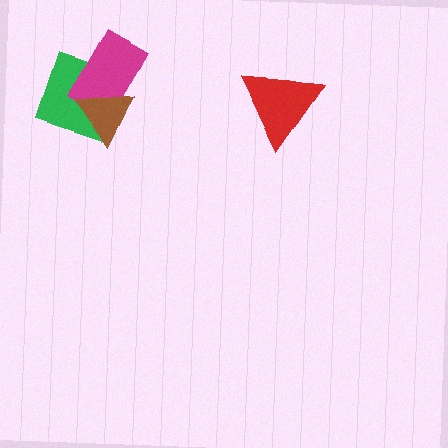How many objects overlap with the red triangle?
0 objects overlap with the red triangle.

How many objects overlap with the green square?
2 objects overlap with the green square.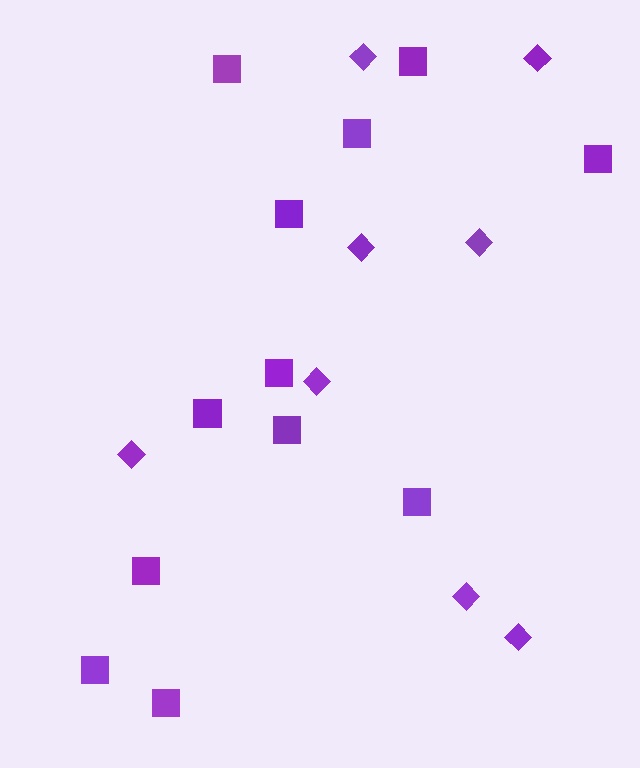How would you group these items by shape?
There are 2 groups: one group of squares (12) and one group of diamonds (8).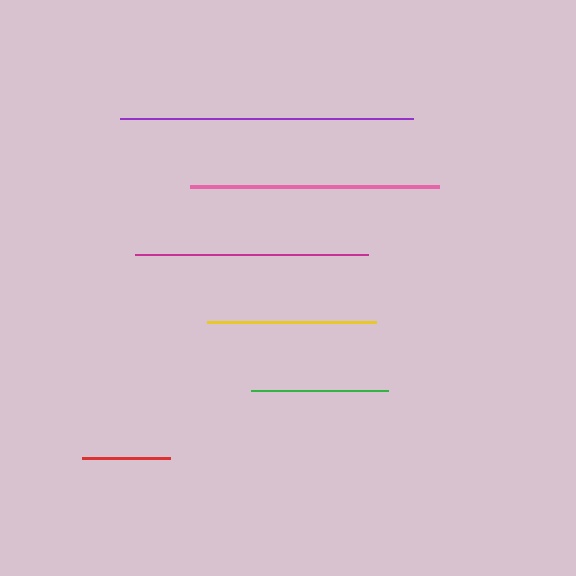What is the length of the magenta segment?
The magenta segment is approximately 233 pixels long.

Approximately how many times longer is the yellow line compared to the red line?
The yellow line is approximately 1.9 times the length of the red line.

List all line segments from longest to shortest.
From longest to shortest: purple, pink, magenta, yellow, green, red.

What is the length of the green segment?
The green segment is approximately 136 pixels long.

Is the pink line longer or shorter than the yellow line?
The pink line is longer than the yellow line.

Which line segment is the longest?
The purple line is the longest at approximately 293 pixels.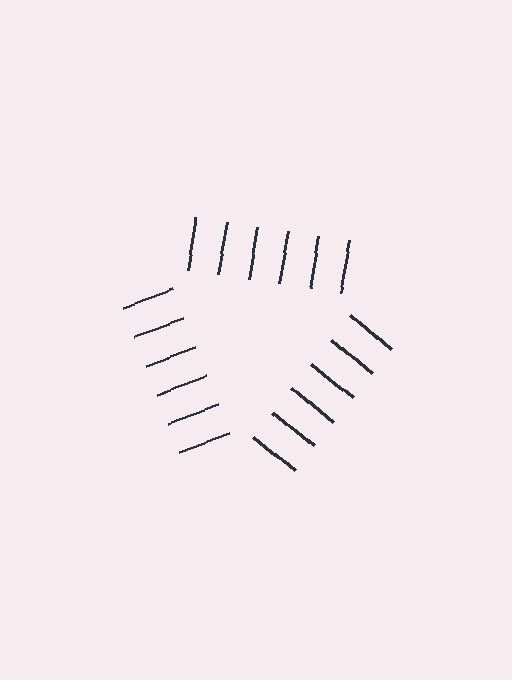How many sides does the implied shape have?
3 sides — the line-ends trace a triangle.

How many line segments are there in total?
18 — 6 along each of the 3 edges.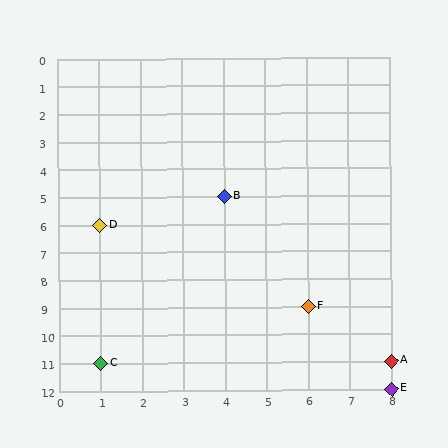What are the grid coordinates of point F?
Point F is at grid coordinates (6, 9).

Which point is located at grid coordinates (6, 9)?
Point F is at (6, 9).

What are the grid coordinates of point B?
Point B is at grid coordinates (4, 5).